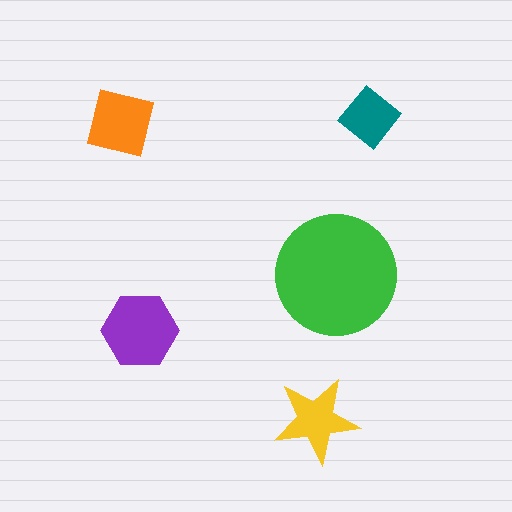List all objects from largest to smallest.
The green circle, the purple hexagon, the orange square, the yellow star, the teal diamond.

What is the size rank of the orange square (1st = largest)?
3rd.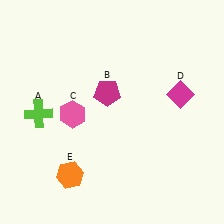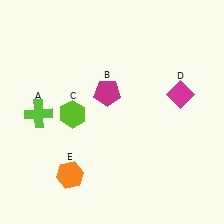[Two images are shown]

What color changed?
The hexagon (C) changed from pink in Image 1 to lime in Image 2.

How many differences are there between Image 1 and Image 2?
There is 1 difference between the two images.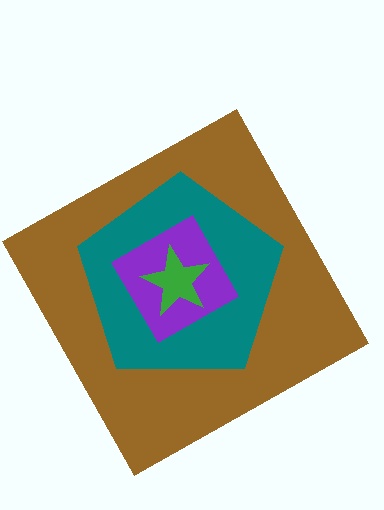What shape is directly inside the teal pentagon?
The purple diamond.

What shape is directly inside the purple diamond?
The green star.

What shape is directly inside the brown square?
The teal pentagon.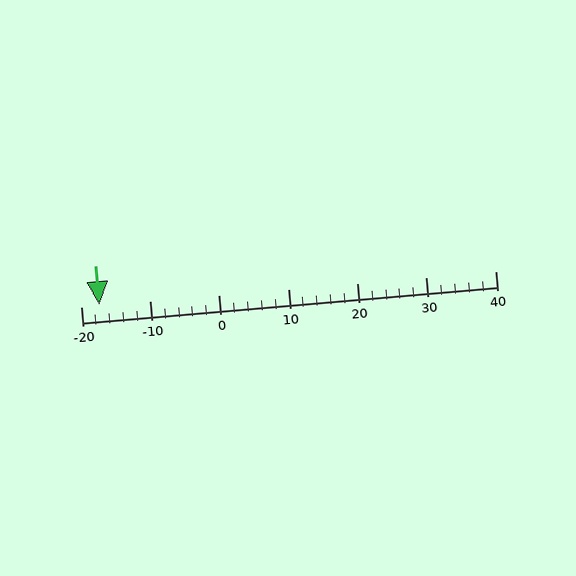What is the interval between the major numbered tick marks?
The major tick marks are spaced 10 units apart.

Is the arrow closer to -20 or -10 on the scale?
The arrow is closer to -20.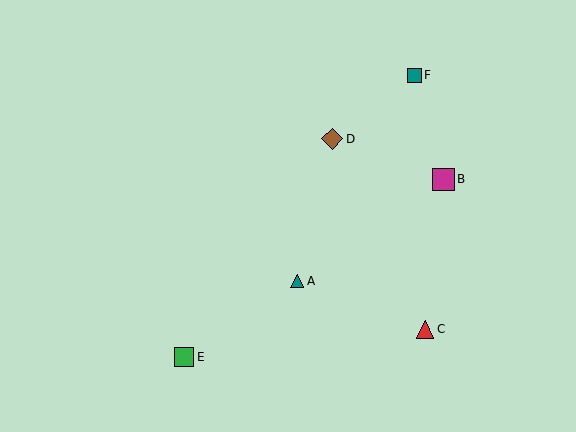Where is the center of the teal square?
The center of the teal square is at (414, 75).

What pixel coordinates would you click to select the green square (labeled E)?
Click at (184, 357) to select the green square E.